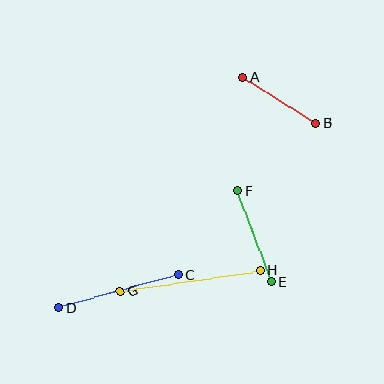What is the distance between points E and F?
The distance is approximately 97 pixels.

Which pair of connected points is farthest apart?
Points G and H are farthest apart.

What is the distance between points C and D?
The distance is approximately 124 pixels.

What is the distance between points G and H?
The distance is approximately 141 pixels.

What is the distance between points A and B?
The distance is approximately 86 pixels.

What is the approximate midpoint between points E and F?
The midpoint is at approximately (255, 236) pixels.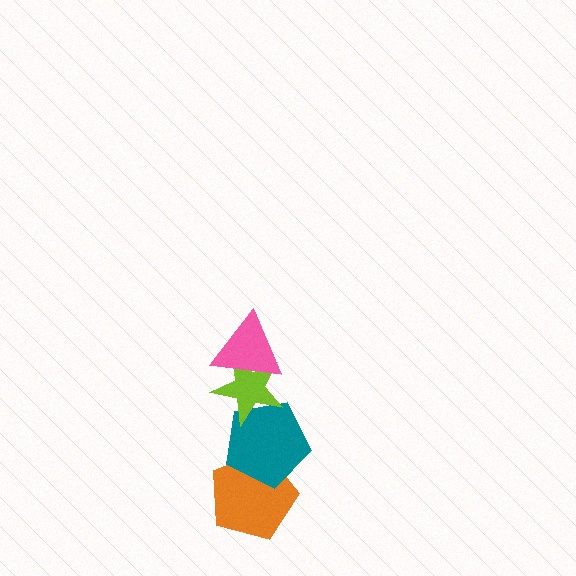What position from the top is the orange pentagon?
The orange pentagon is 4th from the top.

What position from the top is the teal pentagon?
The teal pentagon is 3rd from the top.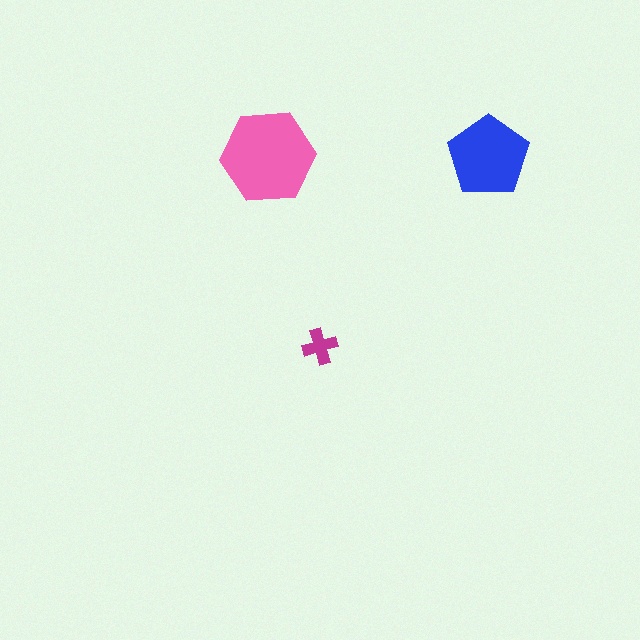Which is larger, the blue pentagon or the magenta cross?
The blue pentagon.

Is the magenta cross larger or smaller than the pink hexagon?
Smaller.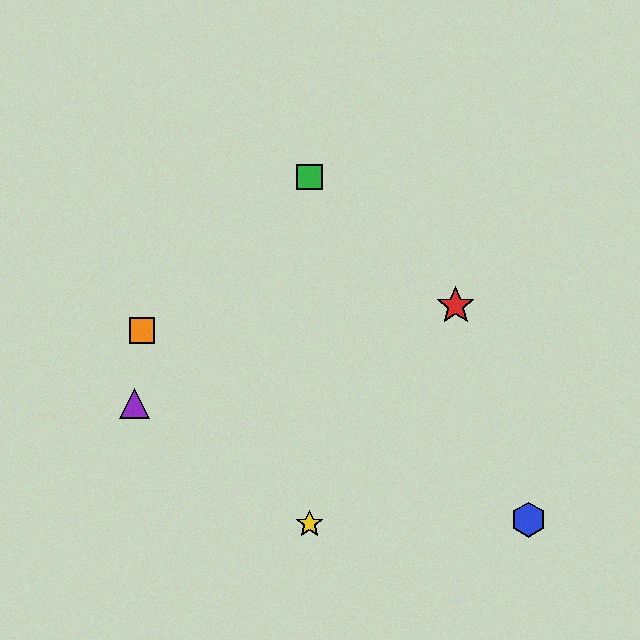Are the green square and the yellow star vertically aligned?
Yes, both are at x≈310.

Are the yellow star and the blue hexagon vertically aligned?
No, the yellow star is at x≈310 and the blue hexagon is at x≈528.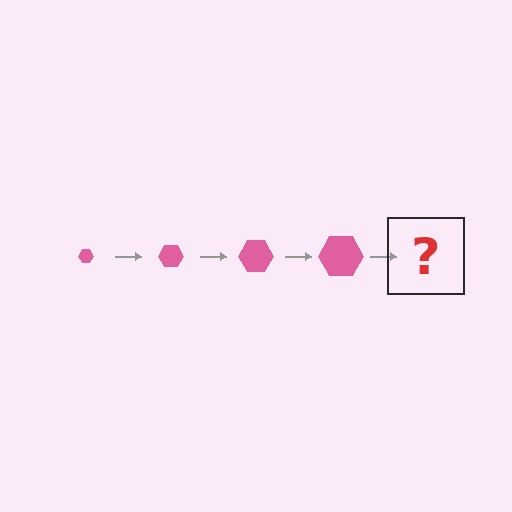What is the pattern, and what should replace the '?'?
The pattern is that the hexagon gets progressively larger each step. The '?' should be a pink hexagon, larger than the previous one.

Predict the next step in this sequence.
The next step is a pink hexagon, larger than the previous one.